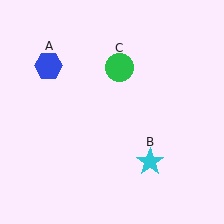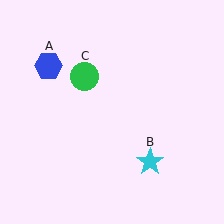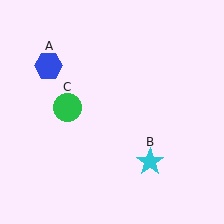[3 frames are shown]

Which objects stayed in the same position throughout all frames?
Blue hexagon (object A) and cyan star (object B) remained stationary.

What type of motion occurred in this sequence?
The green circle (object C) rotated counterclockwise around the center of the scene.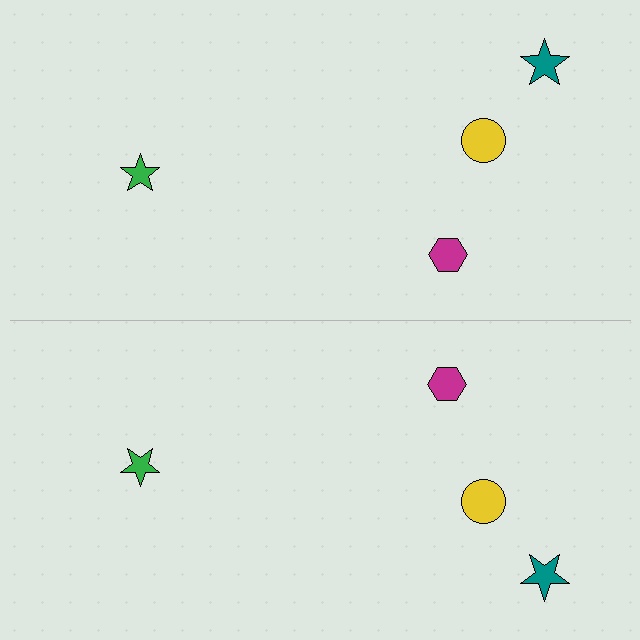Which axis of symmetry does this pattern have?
The pattern has a horizontal axis of symmetry running through the center of the image.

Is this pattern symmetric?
Yes, this pattern has bilateral (reflection) symmetry.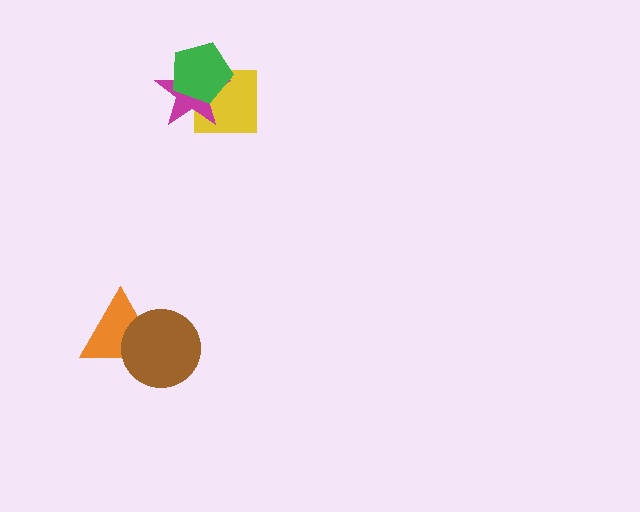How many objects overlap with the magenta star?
2 objects overlap with the magenta star.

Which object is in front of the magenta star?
The green pentagon is in front of the magenta star.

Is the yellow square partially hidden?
Yes, it is partially covered by another shape.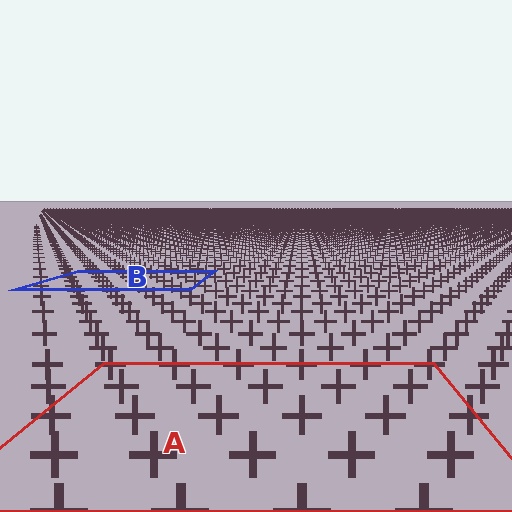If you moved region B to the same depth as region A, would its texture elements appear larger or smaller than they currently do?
They would appear larger. At a closer depth, the same texture elements are projected at a bigger on-screen size.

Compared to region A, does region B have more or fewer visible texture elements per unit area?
Region B has more texture elements per unit area — they are packed more densely because it is farther away.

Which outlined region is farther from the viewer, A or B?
Region B is farther from the viewer — the texture elements inside it appear smaller and more densely packed.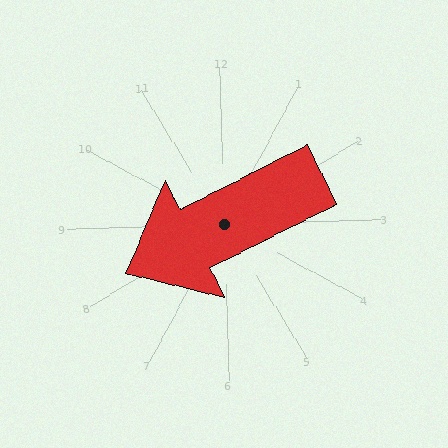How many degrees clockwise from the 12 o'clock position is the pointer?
Approximately 245 degrees.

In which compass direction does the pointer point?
Southwest.